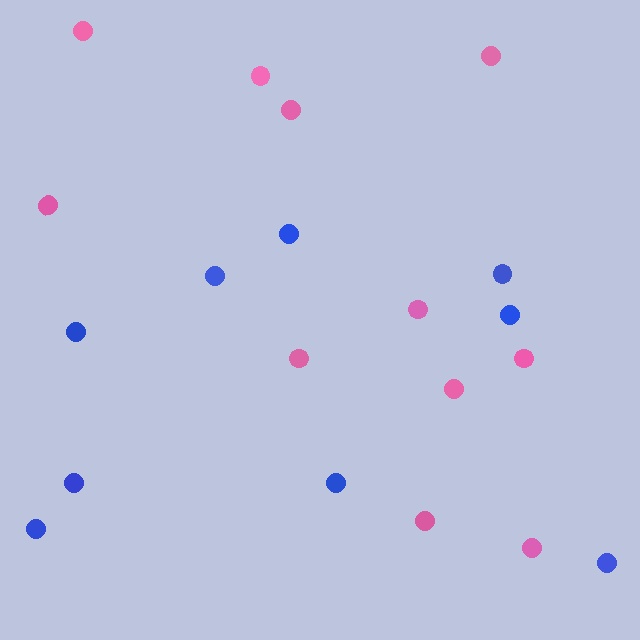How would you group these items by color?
There are 2 groups: one group of blue circles (9) and one group of pink circles (11).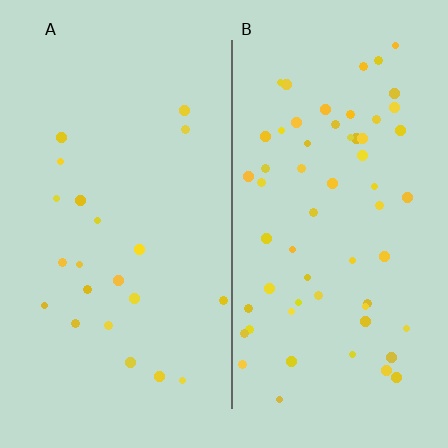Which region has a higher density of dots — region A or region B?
B (the right).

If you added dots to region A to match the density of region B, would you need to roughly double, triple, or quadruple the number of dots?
Approximately triple.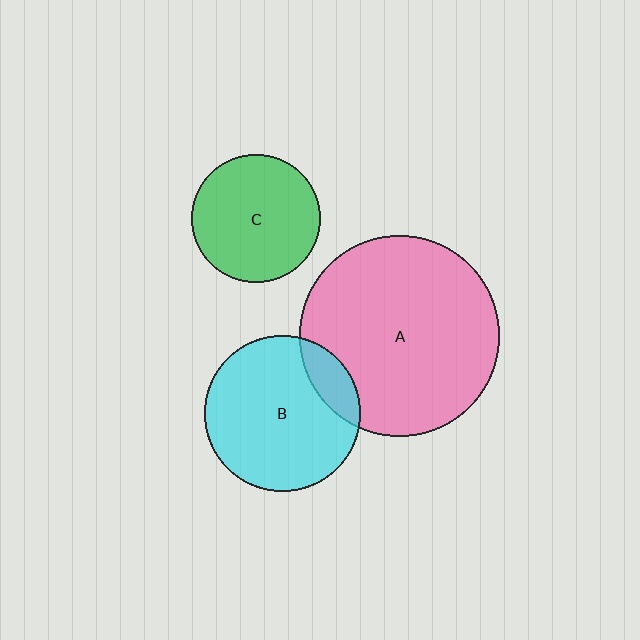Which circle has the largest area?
Circle A (pink).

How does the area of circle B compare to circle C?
Approximately 1.5 times.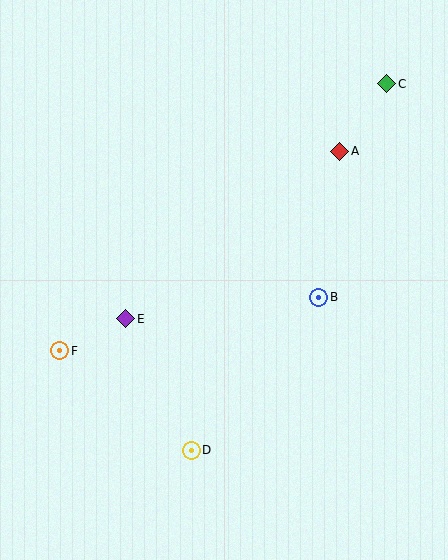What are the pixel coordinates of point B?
Point B is at (319, 297).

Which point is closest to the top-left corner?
Point E is closest to the top-left corner.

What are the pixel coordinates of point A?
Point A is at (340, 151).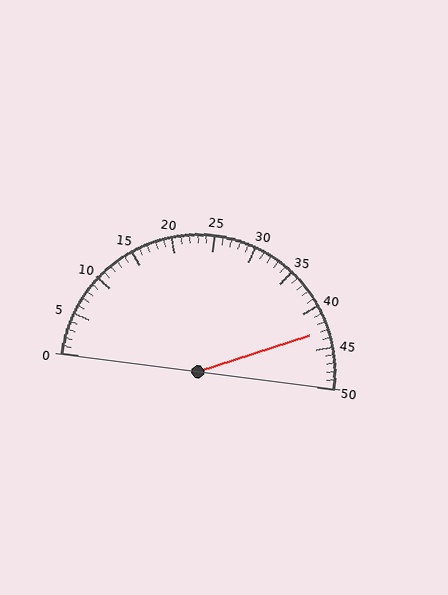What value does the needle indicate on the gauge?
The needle indicates approximately 43.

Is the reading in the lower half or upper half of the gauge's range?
The reading is in the upper half of the range (0 to 50).